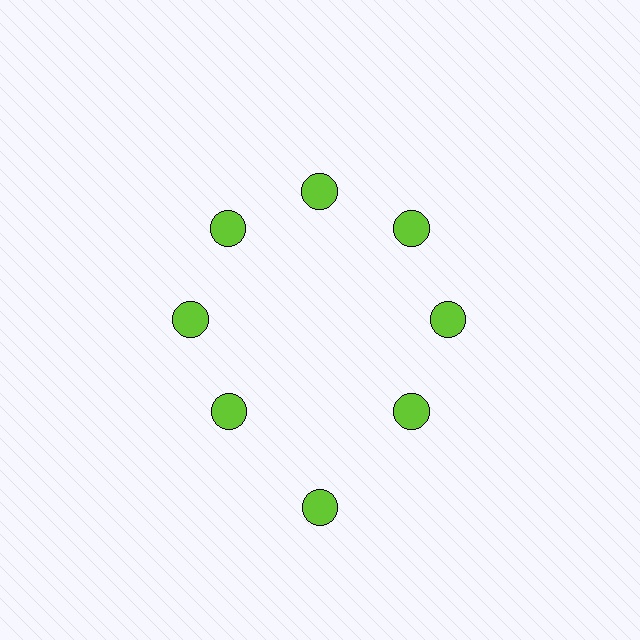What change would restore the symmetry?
The symmetry would be restored by moving it inward, back onto the ring so that all 8 circles sit at equal angles and equal distance from the center.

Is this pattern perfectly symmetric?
No. The 8 lime circles are arranged in a ring, but one element near the 6 o'clock position is pushed outward from the center, breaking the 8-fold rotational symmetry.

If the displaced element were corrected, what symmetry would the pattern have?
It would have 8-fold rotational symmetry — the pattern would map onto itself every 45 degrees.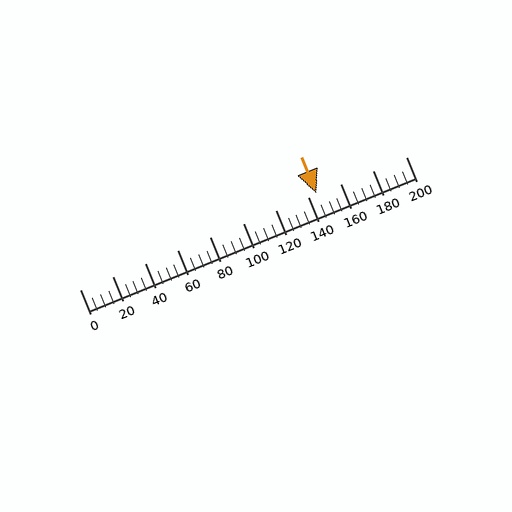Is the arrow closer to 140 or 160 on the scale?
The arrow is closer to 140.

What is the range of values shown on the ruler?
The ruler shows values from 0 to 200.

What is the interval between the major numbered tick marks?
The major tick marks are spaced 20 units apart.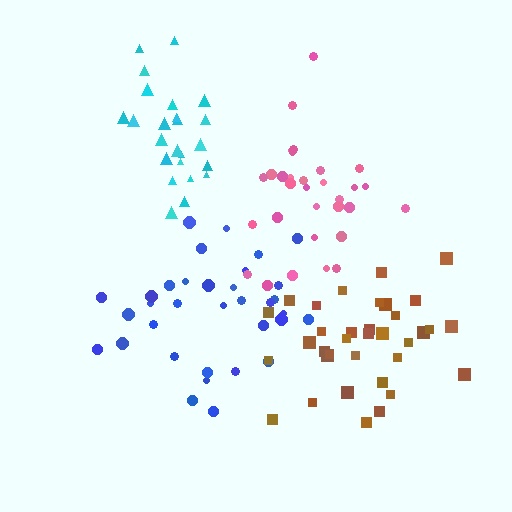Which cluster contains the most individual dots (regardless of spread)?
Brown (35).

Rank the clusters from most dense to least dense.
cyan, brown, pink, blue.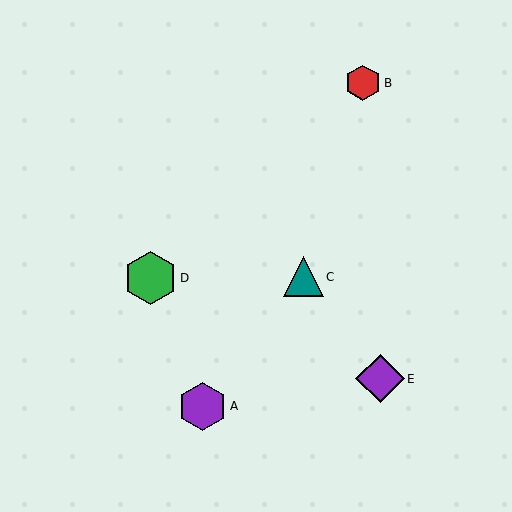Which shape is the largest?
The green hexagon (labeled D) is the largest.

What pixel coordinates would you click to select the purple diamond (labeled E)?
Click at (380, 379) to select the purple diamond E.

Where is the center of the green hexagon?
The center of the green hexagon is at (151, 278).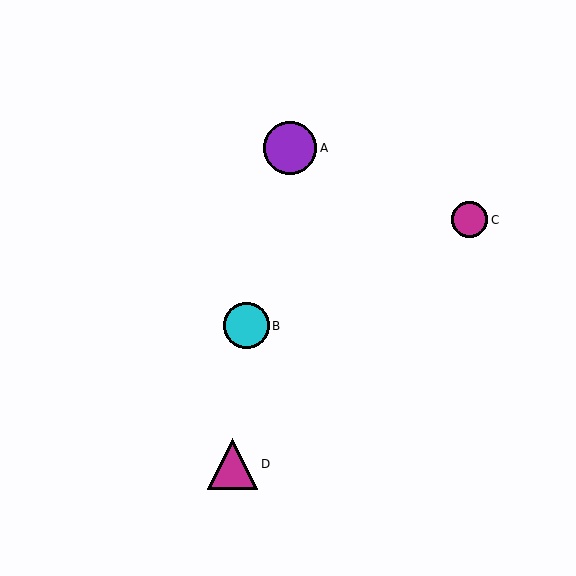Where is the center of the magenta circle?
The center of the magenta circle is at (470, 220).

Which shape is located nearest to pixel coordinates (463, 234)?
The magenta circle (labeled C) at (470, 220) is nearest to that location.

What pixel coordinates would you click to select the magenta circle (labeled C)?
Click at (470, 220) to select the magenta circle C.